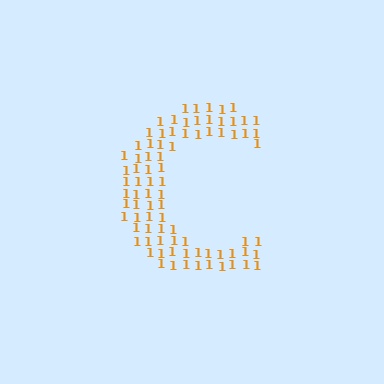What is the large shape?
The large shape is the letter C.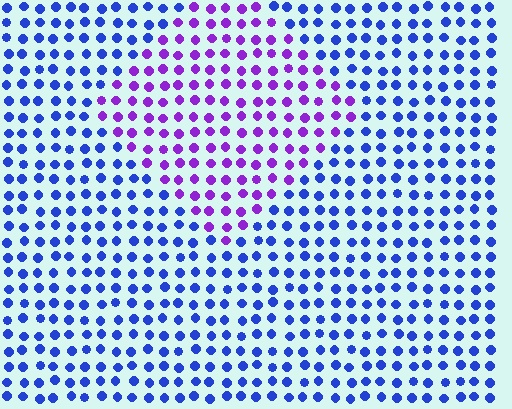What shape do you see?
I see a diamond.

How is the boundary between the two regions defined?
The boundary is defined purely by a slight shift in hue (about 49 degrees). Spacing, size, and orientation are identical on both sides.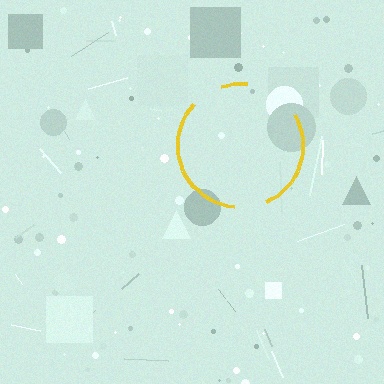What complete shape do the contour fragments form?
The contour fragments form a circle.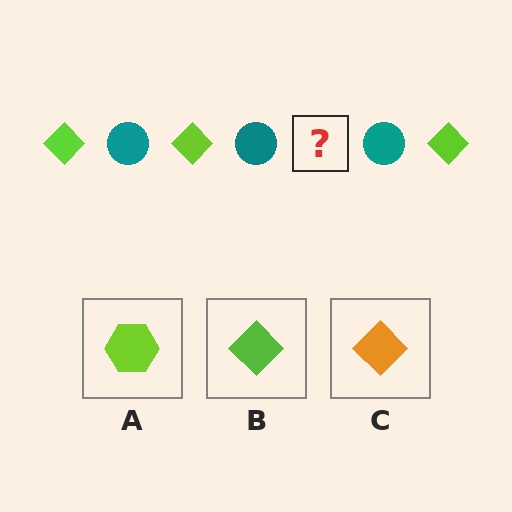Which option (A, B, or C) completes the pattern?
B.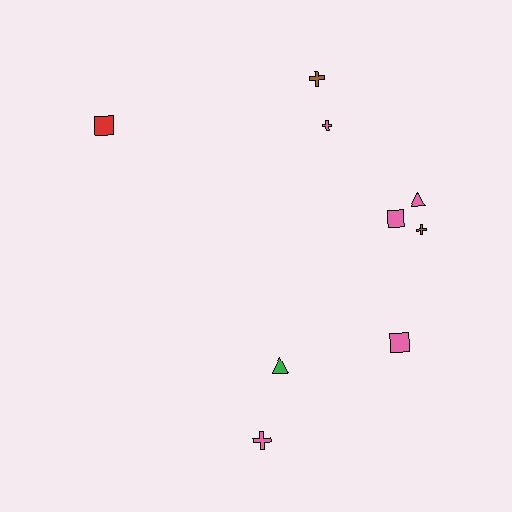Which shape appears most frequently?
Cross, with 4 objects.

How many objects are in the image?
There are 9 objects.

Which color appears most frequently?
Pink, with 5 objects.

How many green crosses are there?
There are no green crosses.